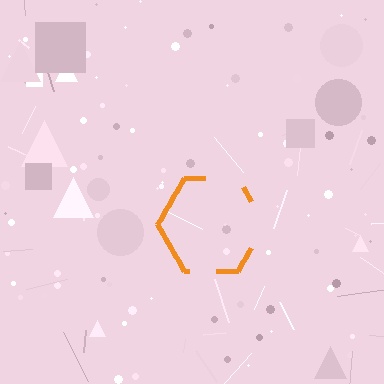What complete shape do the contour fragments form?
The contour fragments form a hexagon.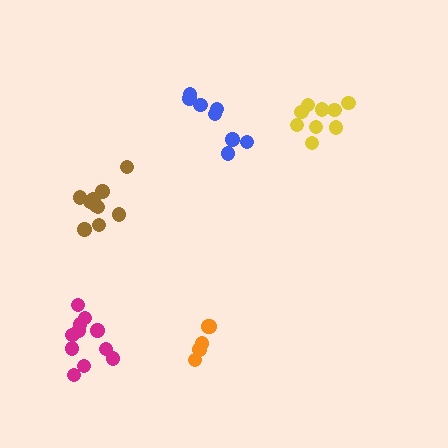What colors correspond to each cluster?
The clusters are colored: orange, brown, blue, magenta, yellow.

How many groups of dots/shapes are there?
There are 5 groups.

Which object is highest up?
The yellow cluster is topmost.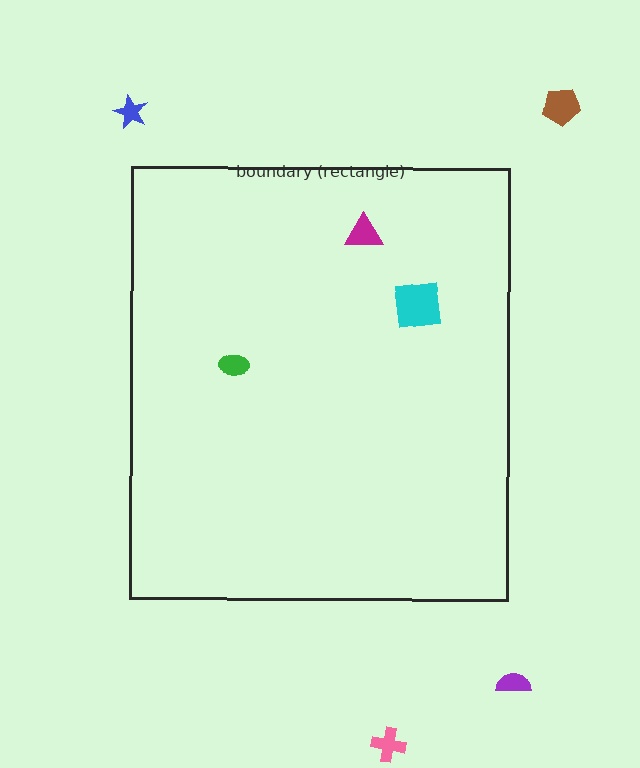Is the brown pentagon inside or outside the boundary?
Outside.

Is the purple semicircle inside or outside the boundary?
Outside.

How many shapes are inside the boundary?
3 inside, 4 outside.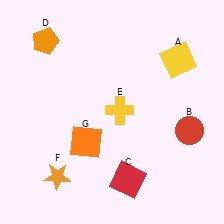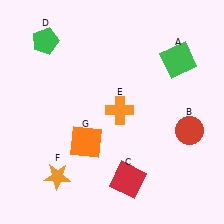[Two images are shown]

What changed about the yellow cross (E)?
In Image 1, E is yellow. In Image 2, it changed to orange.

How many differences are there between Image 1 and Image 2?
There are 3 differences between the two images.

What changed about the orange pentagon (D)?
In Image 1, D is orange. In Image 2, it changed to green.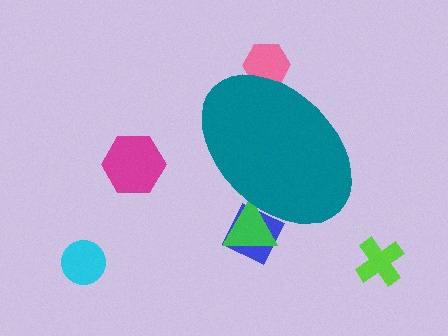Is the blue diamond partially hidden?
Yes, the blue diamond is partially hidden behind the teal ellipse.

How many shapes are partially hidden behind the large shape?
3 shapes are partially hidden.